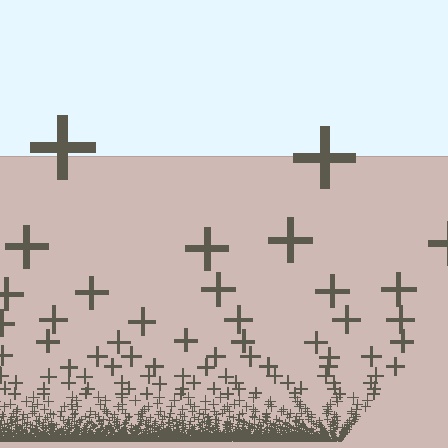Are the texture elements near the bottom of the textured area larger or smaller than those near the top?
Smaller. The gradient is inverted — elements near the bottom are smaller and denser.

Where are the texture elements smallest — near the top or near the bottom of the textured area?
Near the bottom.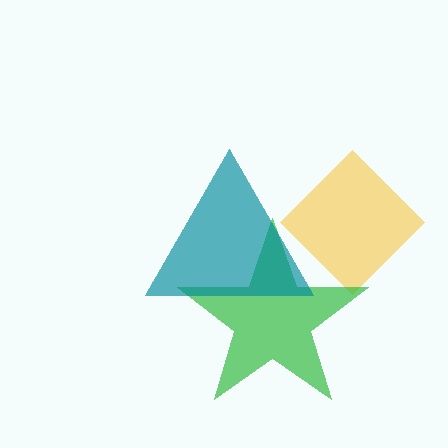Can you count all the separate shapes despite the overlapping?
Yes, there are 3 separate shapes.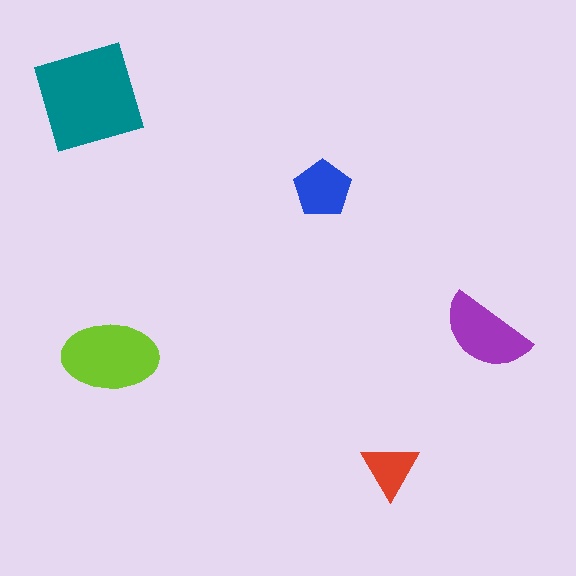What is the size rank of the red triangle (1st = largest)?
5th.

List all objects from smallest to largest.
The red triangle, the blue pentagon, the purple semicircle, the lime ellipse, the teal diamond.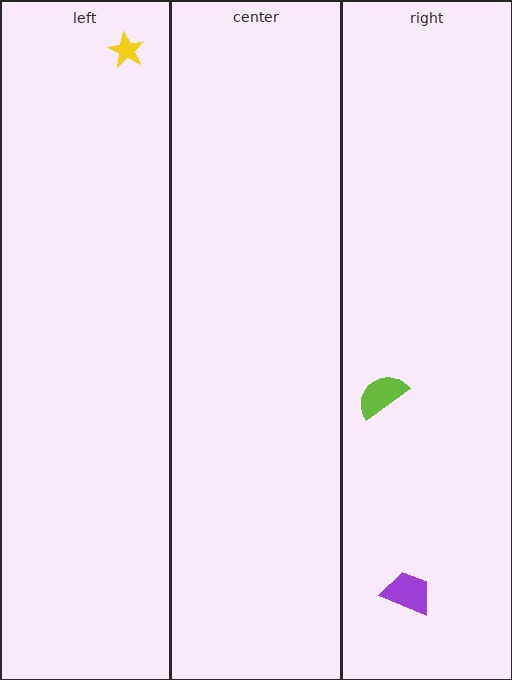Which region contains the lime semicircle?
The right region.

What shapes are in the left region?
The yellow star.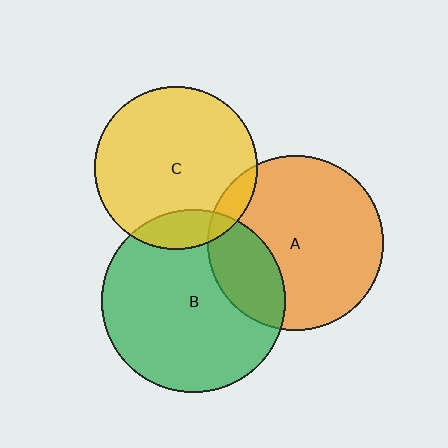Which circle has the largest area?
Circle B (green).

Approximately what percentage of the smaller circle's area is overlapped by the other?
Approximately 15%.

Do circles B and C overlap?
Yes.